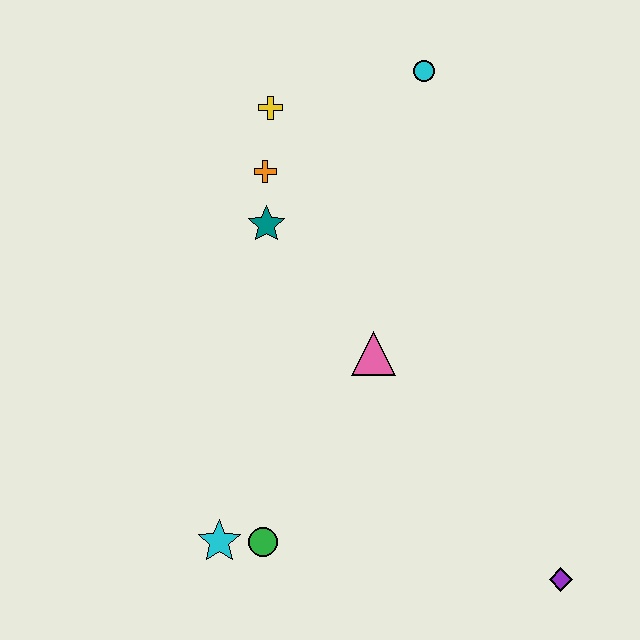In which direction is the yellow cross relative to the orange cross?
The yellow cross is above the orange cross.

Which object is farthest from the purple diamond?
The yellow cross is farthest from the purple diamond.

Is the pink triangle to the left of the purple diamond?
Yes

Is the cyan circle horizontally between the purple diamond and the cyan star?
Yes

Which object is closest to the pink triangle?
The teal star is closest to the pink triangle.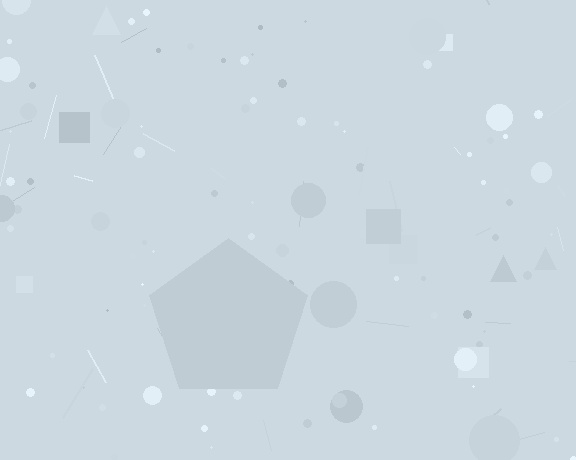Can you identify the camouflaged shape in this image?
The camouflaged shape is a pentagon.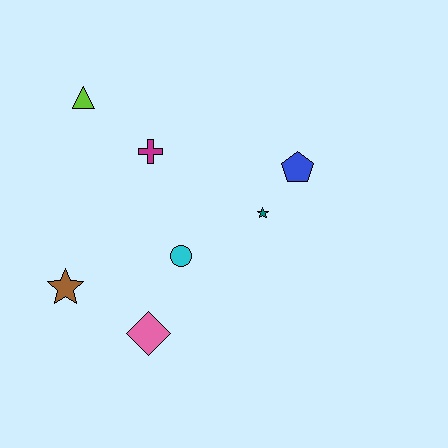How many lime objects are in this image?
There is 1 lime object.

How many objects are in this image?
There are 7 objects.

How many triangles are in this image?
There is 1 triangle.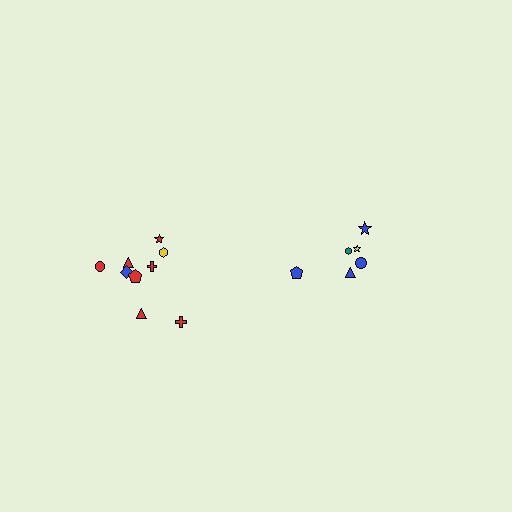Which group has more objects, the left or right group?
The left group.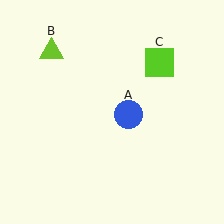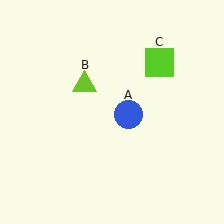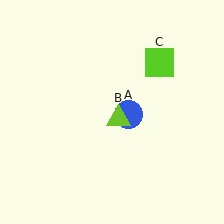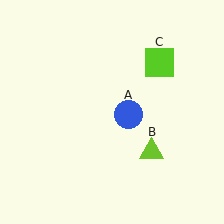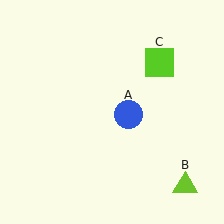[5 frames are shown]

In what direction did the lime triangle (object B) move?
The lime triangle (object B) moved down and to the right.